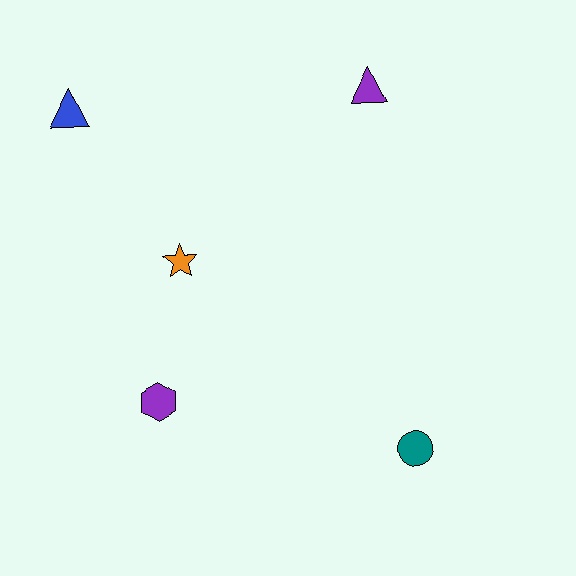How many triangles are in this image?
There are 2 triangles.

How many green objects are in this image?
There are no green objects.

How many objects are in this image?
There are 5 objects.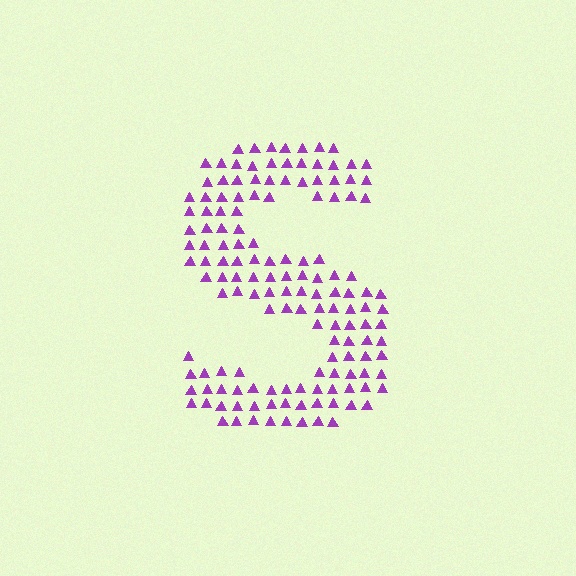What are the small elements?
The small elements are triangles.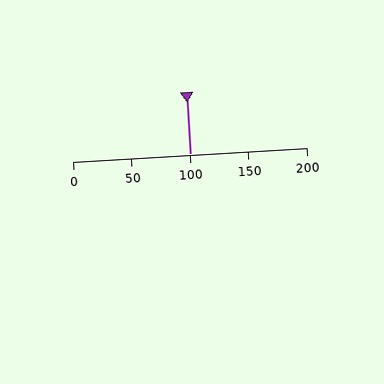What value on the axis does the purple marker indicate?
The marker indicates approximately 100.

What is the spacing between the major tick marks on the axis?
The major ticks are spaced 50 apart.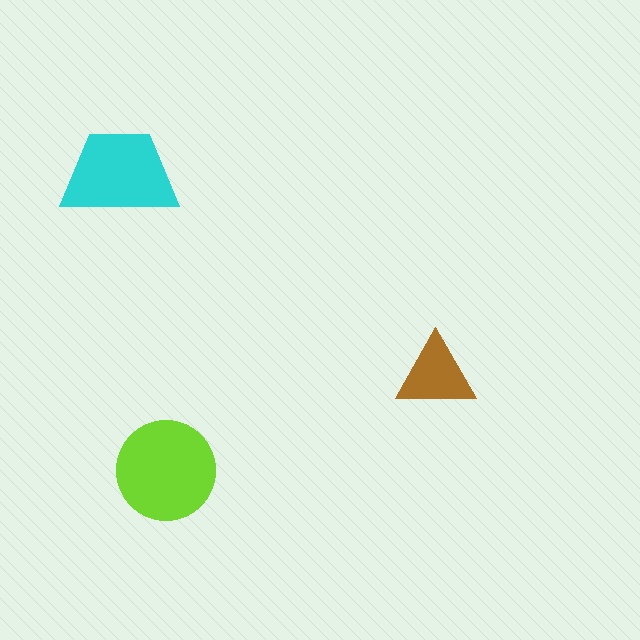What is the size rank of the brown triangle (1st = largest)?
3rd.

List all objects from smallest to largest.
The brown triangle, the cyan trapezoid, the lime circle.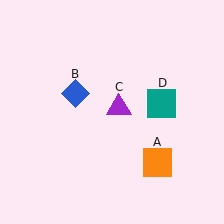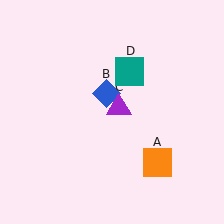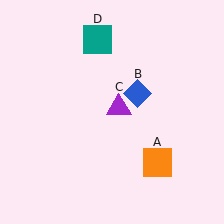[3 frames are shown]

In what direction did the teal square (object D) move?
The teal square (object D) moved up and to the left.